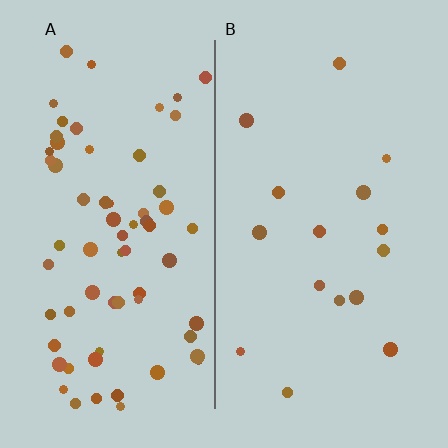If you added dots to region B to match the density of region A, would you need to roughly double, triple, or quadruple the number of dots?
Approximately quadruple.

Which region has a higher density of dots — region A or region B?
A (the left).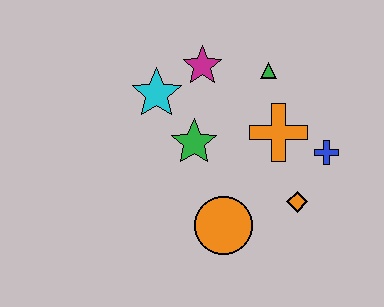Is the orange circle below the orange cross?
Yes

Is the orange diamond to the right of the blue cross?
No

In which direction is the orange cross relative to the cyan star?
The orange cross is to the right of the cyan star.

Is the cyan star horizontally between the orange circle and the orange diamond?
No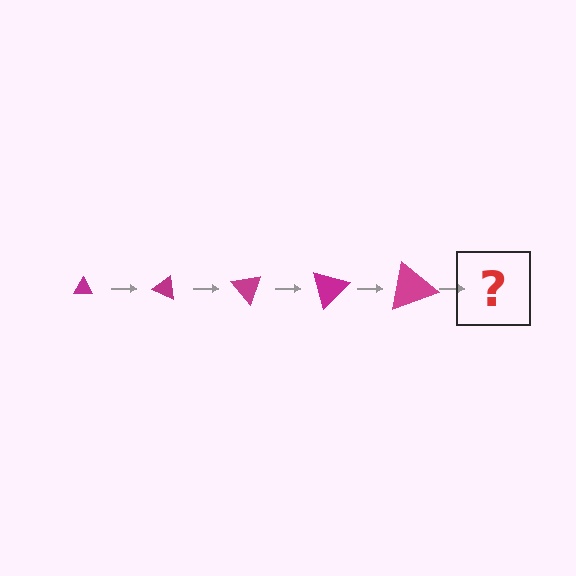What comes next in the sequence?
The next element should be a triangle, larger than the previous one and rotated 125 degrees from the start.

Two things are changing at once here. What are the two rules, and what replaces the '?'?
The two rules are that the triangle grows larger each step and it rotates 25 degrees each step. The '?' should be a triangle, larger than the previous one and rotated 125 degrees from the start.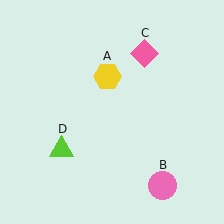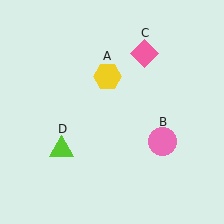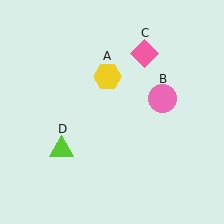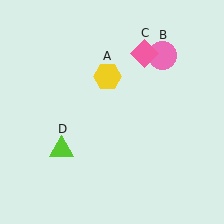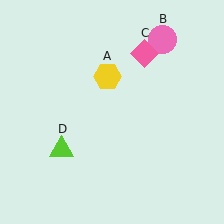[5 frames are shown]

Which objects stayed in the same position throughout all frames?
Yellow hexagon (object A) and pink diamond (object C) and lime triangle (object D) remained stationary.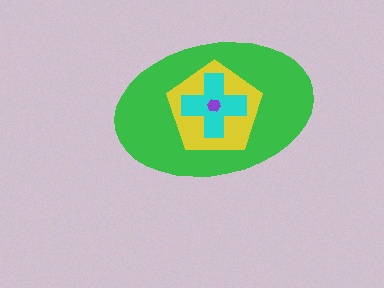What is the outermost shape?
The green ellipse.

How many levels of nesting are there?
4.